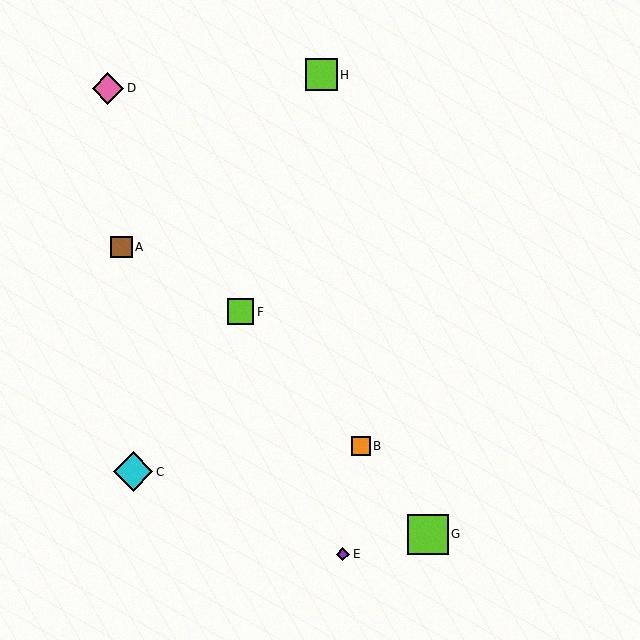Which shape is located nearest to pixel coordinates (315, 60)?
The lime square (labeled H) at (321, 75) is nearest to that location.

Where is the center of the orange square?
The center of the orange square is at (361, 446).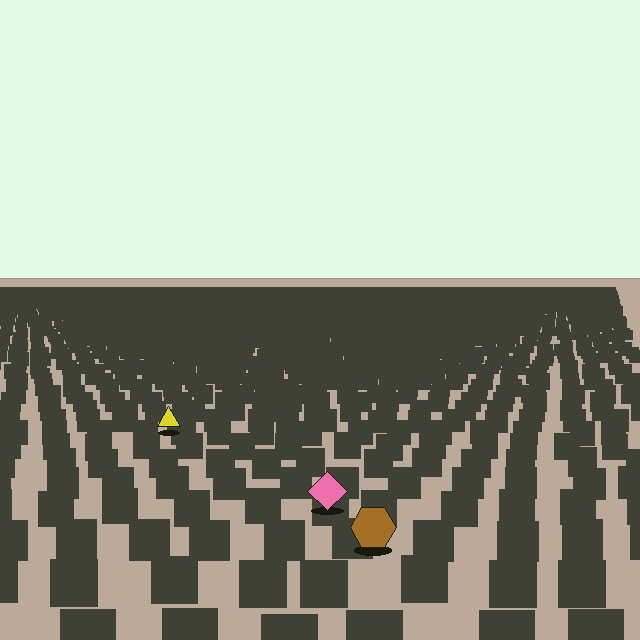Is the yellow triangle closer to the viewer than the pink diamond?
No. The pink diamond is closer — you can tell from the texture gradient: the ground texture is coarser near it.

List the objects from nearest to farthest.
From nearest to farthest: the brown hexagon, the pink diamond, the yellow triangle.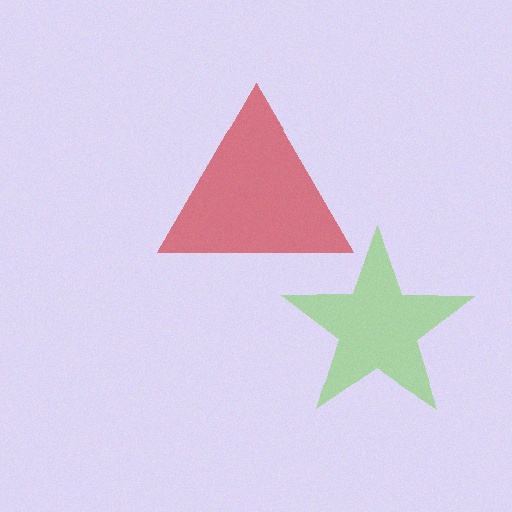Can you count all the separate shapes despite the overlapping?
Yes, there are 2 separate shapes.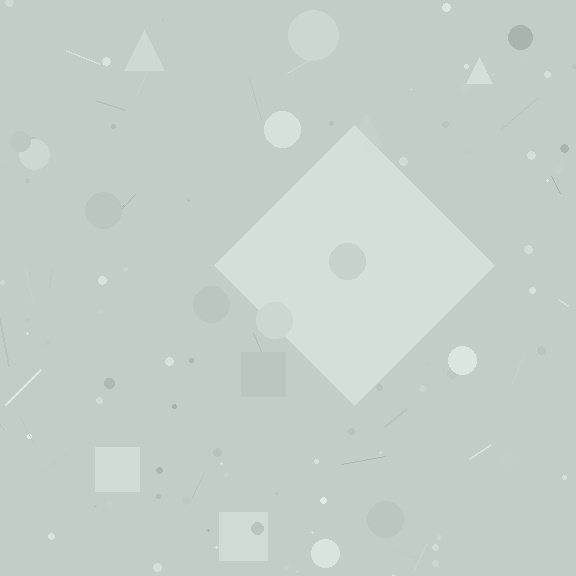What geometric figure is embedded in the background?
A diamond is embedded in the background.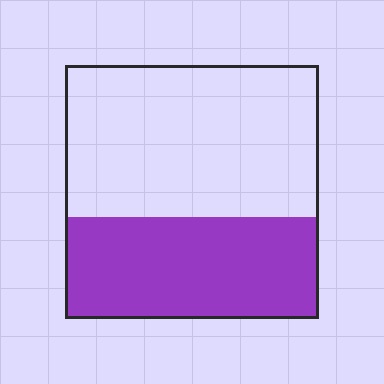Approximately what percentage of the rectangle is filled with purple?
Approximately 40%.